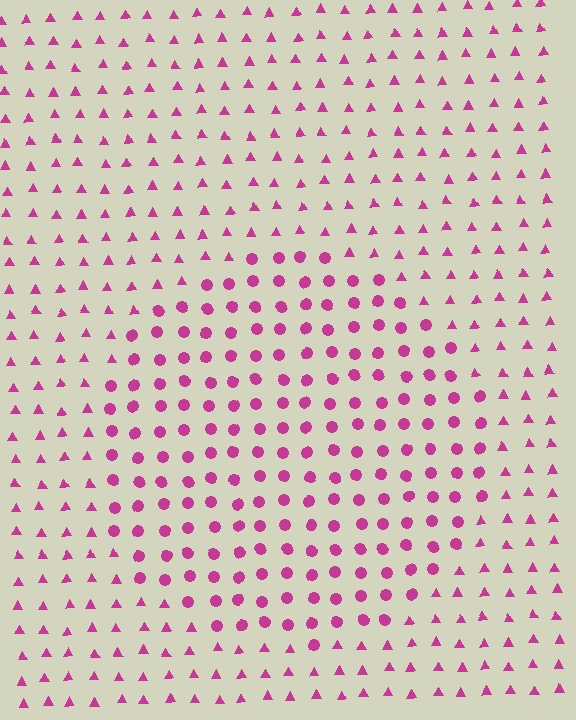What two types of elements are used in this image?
The image uses circles inside the circle region and triangles outside it.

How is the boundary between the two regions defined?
The boundary is defined by a change in element shape: circles inside vs. triangles outside. All elements share the same color and spacing.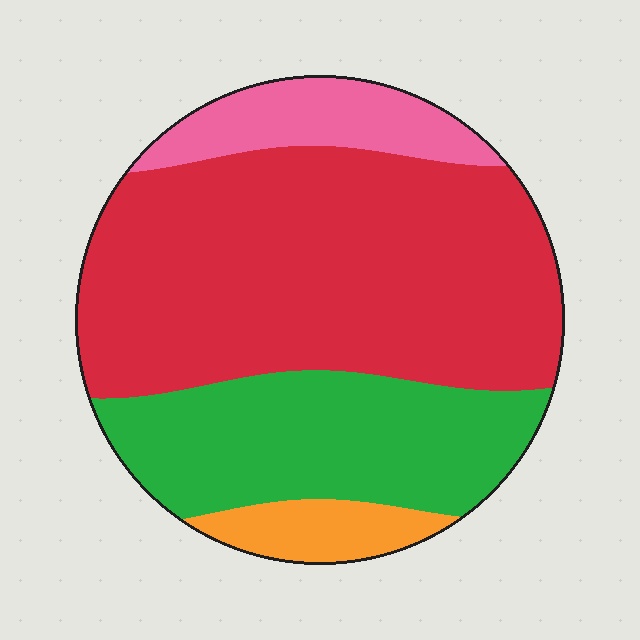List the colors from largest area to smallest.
From largest to smallest: red, green, pink, orange.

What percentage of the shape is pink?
Pink takes up about one tenth (1/10) of the shape.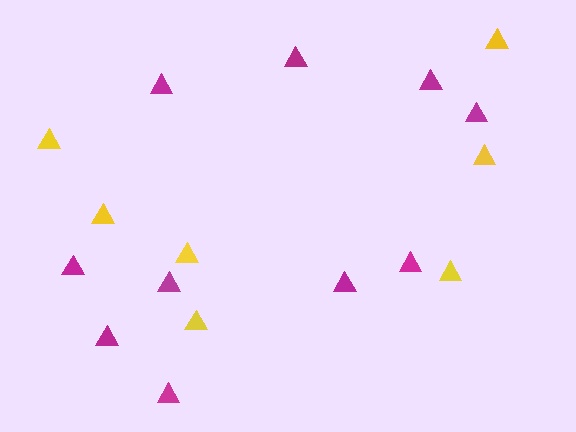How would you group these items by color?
There are 2 groups: one group of magenta triangles (10) and one group of yellow triangles (7).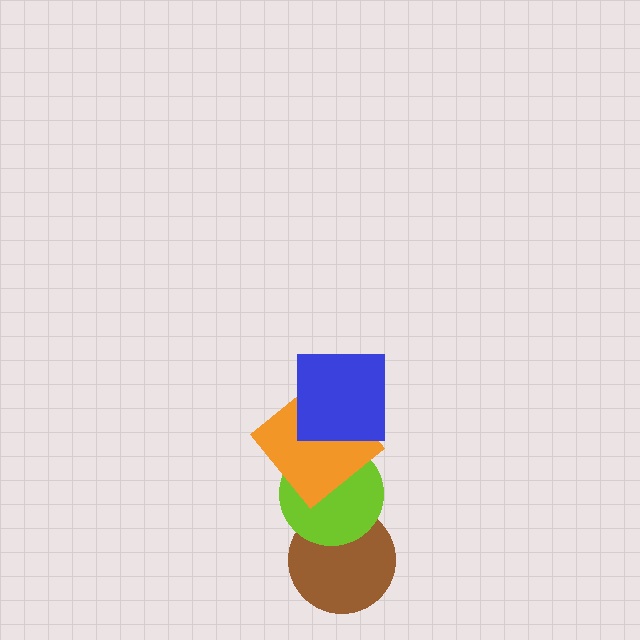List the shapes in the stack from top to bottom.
From top to bottom: the blue square, the orange diamond, the lime circle, the brown circle.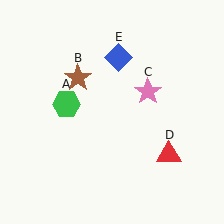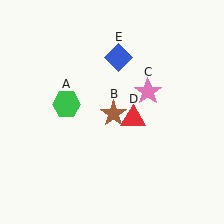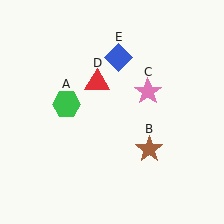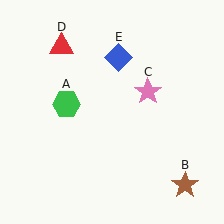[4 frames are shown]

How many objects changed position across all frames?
2 objects changed position: brown star (object B), red triangle (object D).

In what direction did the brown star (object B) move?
The brown star (object B) moved down and to the right.